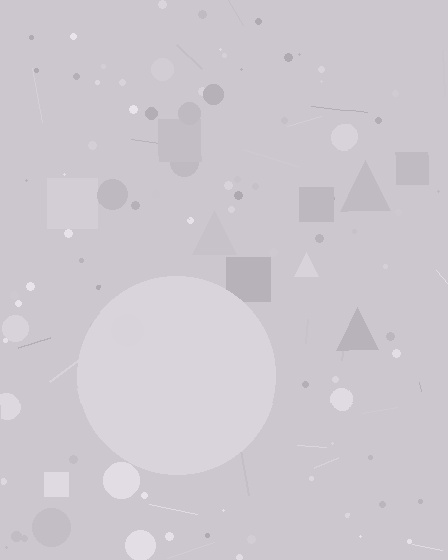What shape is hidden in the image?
A circle is hidden in the image.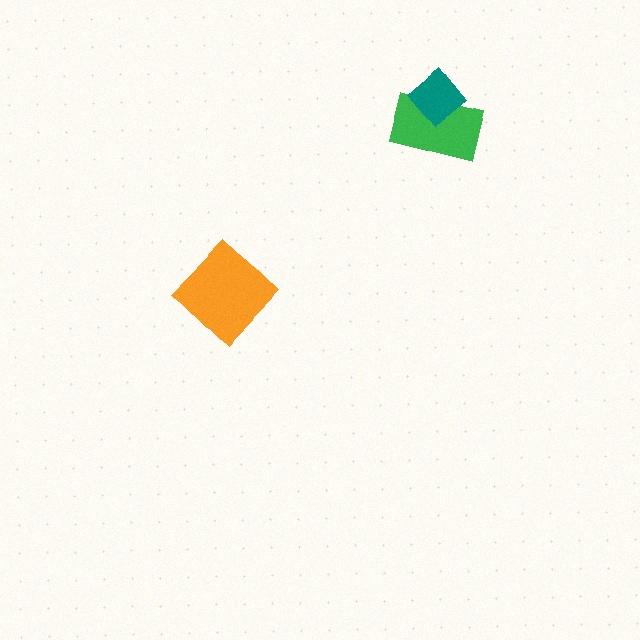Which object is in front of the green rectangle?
The teal diamond is in front of the green rectangle.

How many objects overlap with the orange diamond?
0 objects overlap with the orange diamond.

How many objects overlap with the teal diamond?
1 object overlaps with the teal diamond.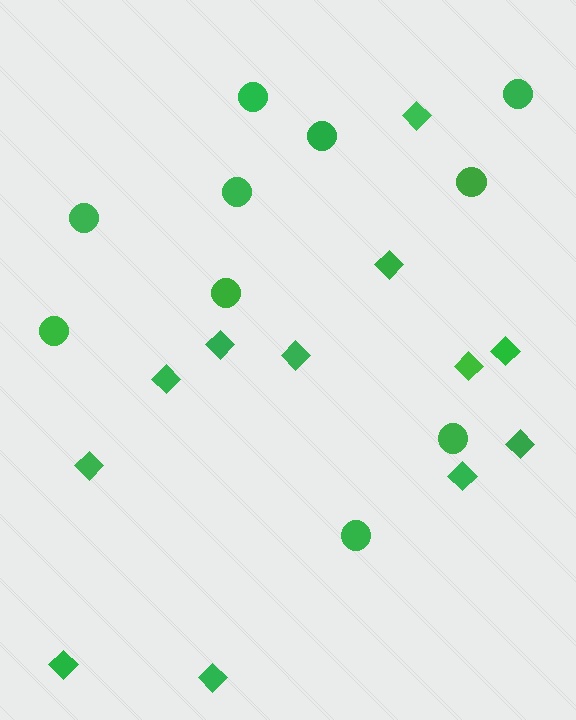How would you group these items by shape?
There are 2 groups: one group of circles (10) and one group of diamonds (12).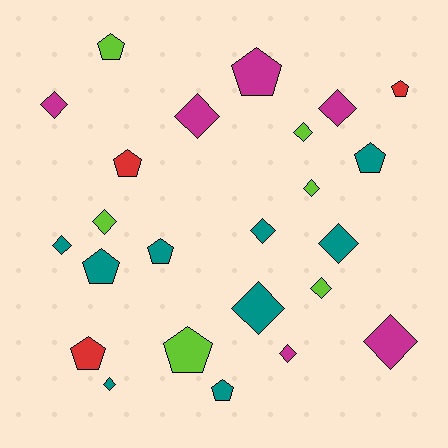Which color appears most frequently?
Teal, with 9 objects.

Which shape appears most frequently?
Diamond, with 14 objects.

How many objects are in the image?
There are 24 objects.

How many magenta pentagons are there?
There is 1 magenta pentagon.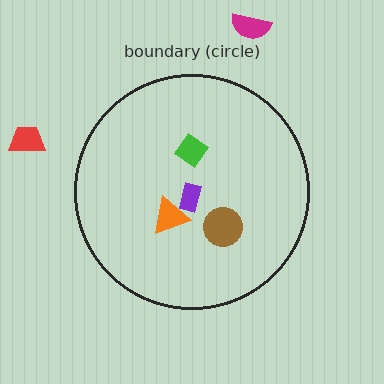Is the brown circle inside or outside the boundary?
Inside.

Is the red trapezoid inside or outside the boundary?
Outside.